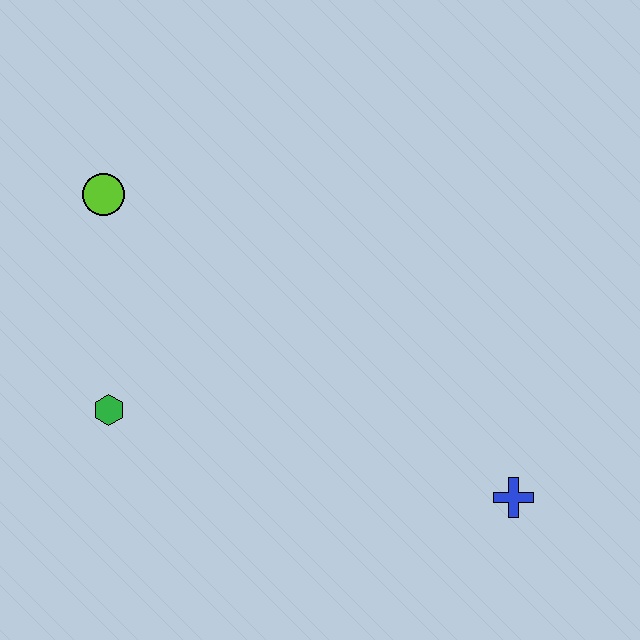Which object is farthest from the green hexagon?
The blue cross is farthest from the green hexagon.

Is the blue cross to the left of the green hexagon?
No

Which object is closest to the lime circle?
The green hexagon is closest to the lime circle.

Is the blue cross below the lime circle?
Yes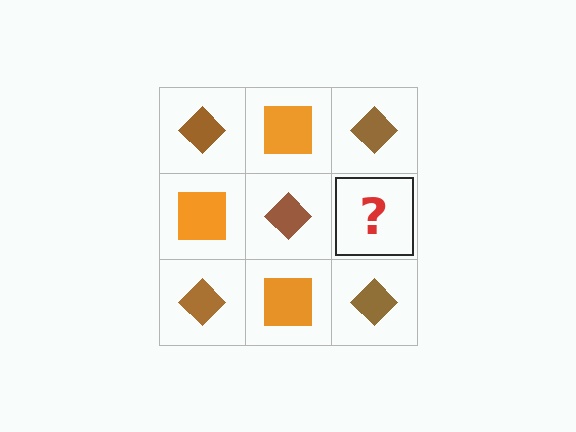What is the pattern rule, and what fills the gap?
The rule is that it alternates brown diamond and orange square in a checkerboard pattern. The gap should be filled with an orange square.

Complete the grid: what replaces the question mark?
The question mark should be replaced with an orange square.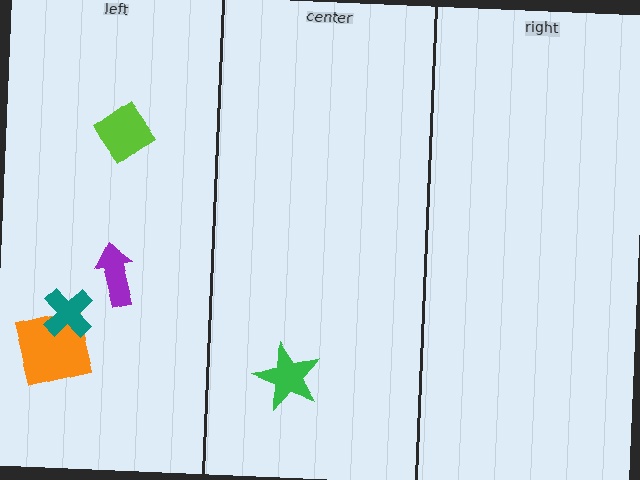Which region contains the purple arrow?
The left region.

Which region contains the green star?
The center region.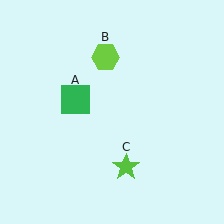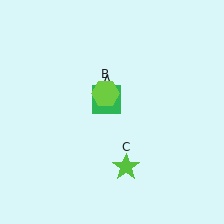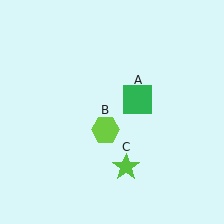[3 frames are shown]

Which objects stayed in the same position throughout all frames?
Lime star (object C) remained stationary.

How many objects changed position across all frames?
2 objects changed position: green square (object A), lime hexagon (object B).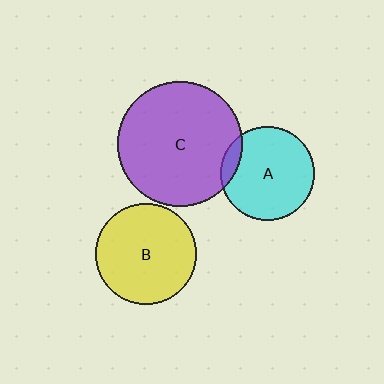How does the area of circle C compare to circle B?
Approximately 1.5 times.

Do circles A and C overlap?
Yes.